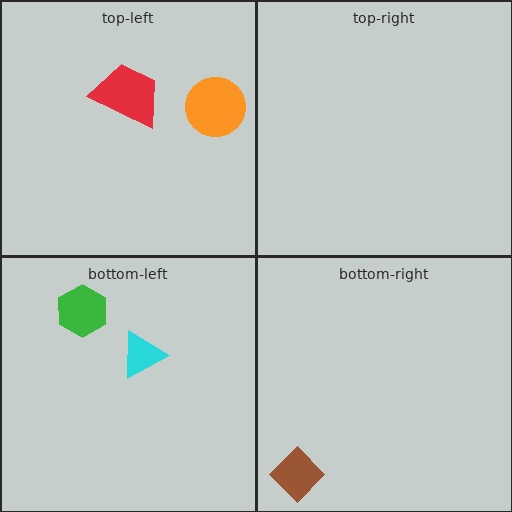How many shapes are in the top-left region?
2.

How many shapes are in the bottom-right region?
1.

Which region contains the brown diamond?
The bottom-right region.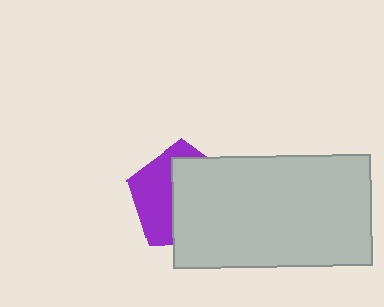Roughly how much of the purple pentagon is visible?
A small part of it is visible (roughly 42%).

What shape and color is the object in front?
The object in front is a light gray rectangle.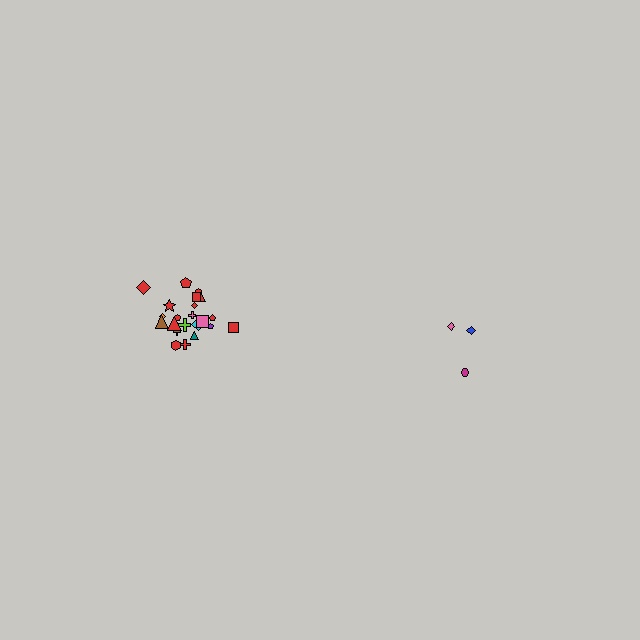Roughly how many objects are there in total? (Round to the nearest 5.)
Roughly 25 objects in total.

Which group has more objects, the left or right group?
The left group.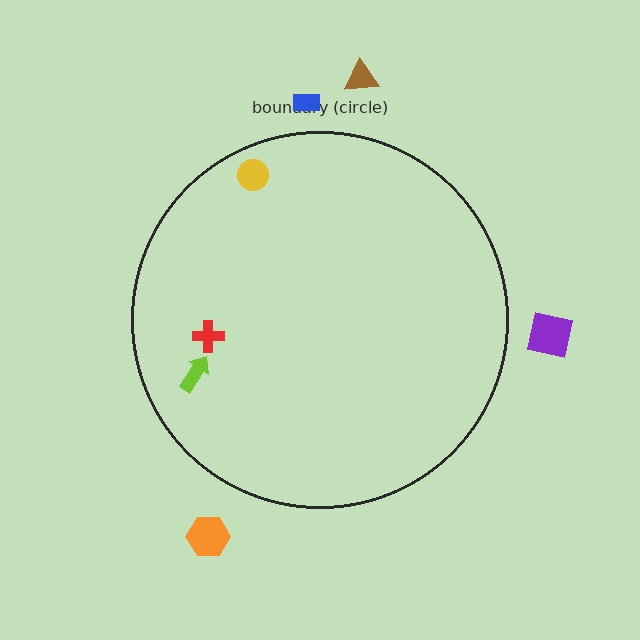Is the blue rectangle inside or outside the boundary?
Outside.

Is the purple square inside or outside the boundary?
Outside.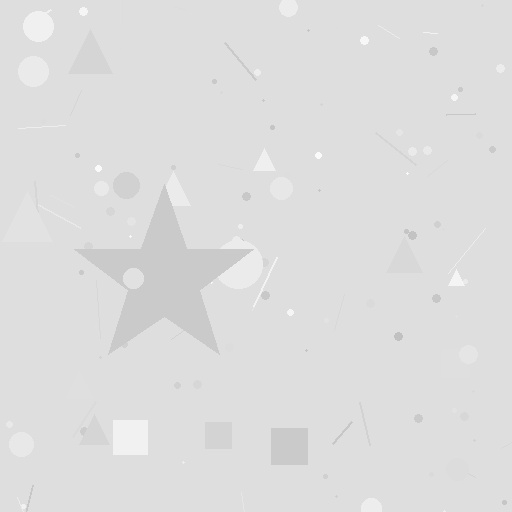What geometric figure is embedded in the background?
A star is embedded in the background.